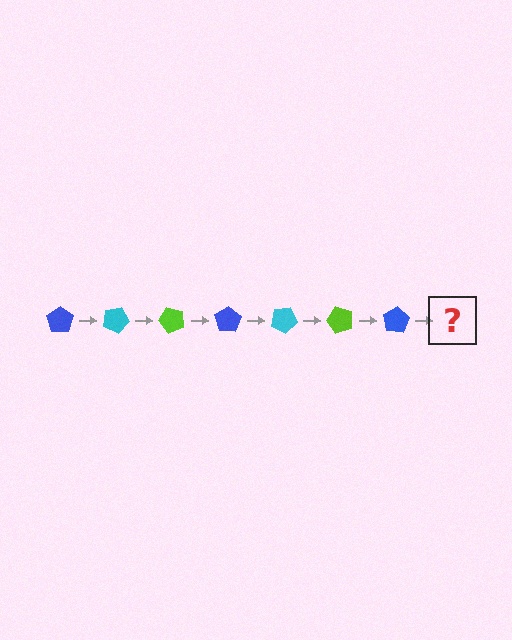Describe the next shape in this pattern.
It should be a cyan pentagon, rotated 175 degrees from the start.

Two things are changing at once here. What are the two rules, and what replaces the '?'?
The two rules are that it rotates 25 degrees each step and the color cycles through blue, cyan, and lime. The '?' should be a cyan pentagon, rotated 175 degrees from the start.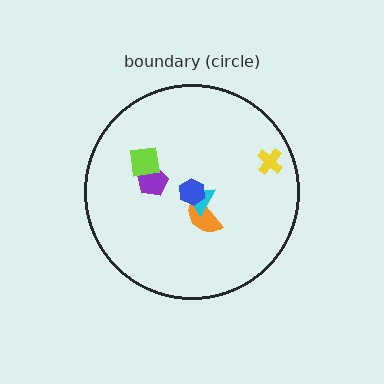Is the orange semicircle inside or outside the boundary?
Inside.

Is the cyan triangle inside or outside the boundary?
Inside.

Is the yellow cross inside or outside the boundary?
Inside.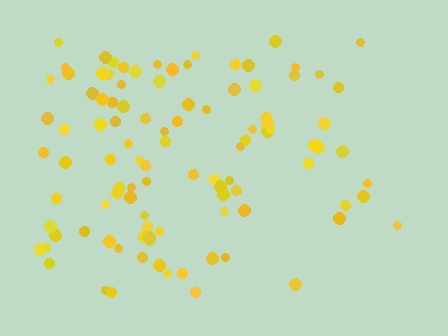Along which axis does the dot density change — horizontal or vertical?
Horizontal.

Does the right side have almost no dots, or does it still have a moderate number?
Still a moderate number, just noticeably fewer than the left.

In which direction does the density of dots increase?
From right to left, with the left side densest.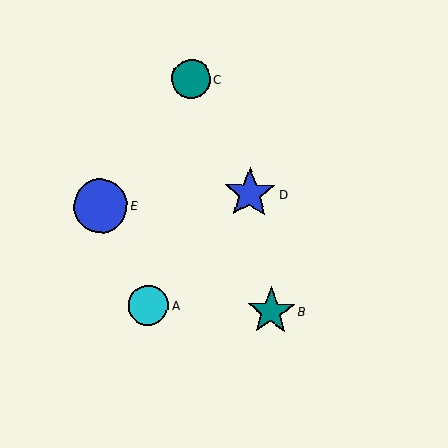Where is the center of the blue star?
The center of the blue star is at (250, 193).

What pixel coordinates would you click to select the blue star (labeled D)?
Click at (250, 193) to select the blue star D.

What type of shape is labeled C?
Shape C is a teal circle.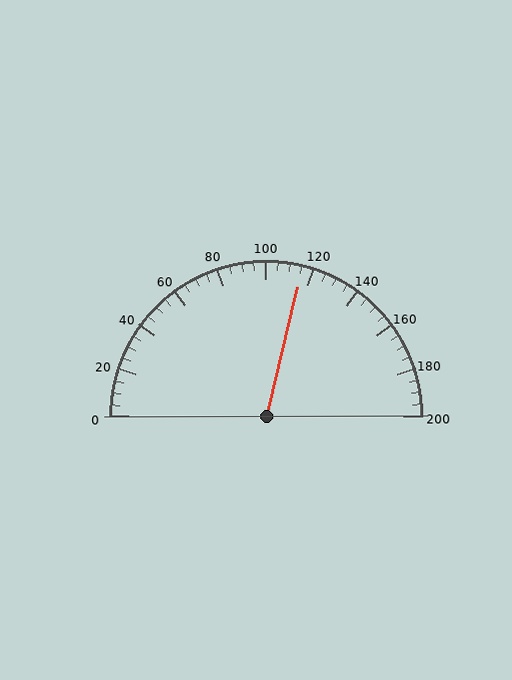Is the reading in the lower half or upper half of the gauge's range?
The reading is in the upper half of the range (0 to 200).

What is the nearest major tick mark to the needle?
The nearest major tick mark is 120.